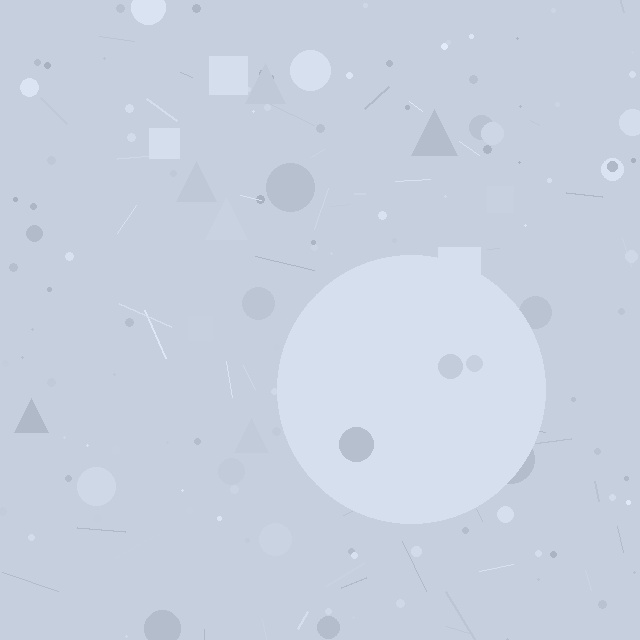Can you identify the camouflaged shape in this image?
The camouflaged shape is a circle.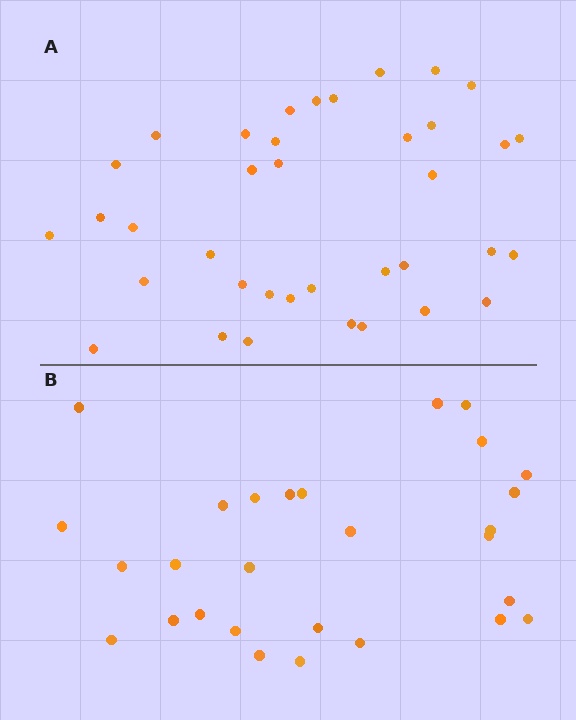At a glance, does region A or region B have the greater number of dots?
Region A (the top region) has more dots.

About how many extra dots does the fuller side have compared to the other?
Region A has roughly 8 or so more dots than region B.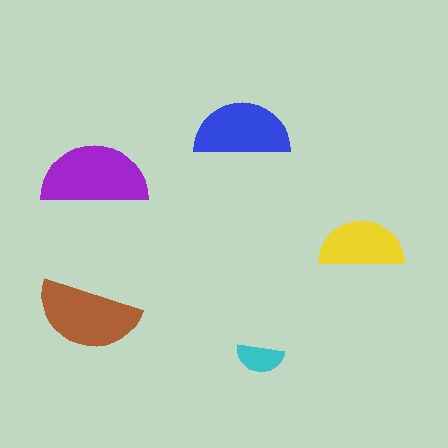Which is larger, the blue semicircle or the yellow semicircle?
The blue one.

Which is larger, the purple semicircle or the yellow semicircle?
The purple one.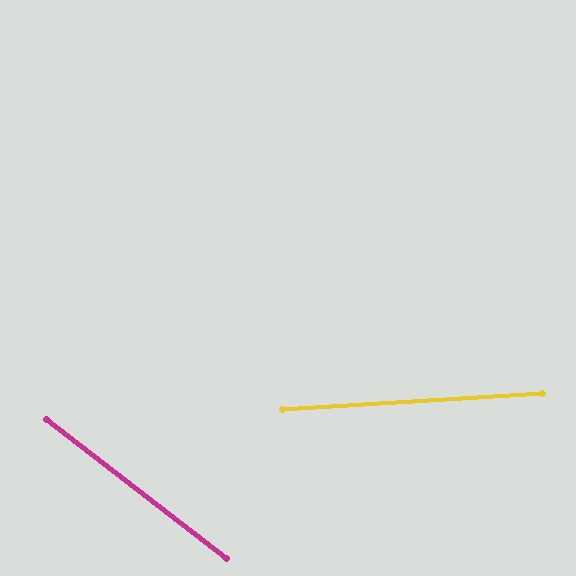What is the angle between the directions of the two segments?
Approximately 41 degrees.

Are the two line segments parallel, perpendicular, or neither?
Neither parallel nor perpendicular — they differ by about 41°.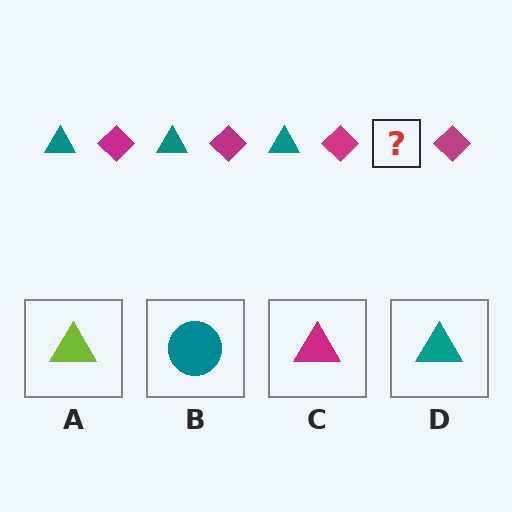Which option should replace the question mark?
Option D.